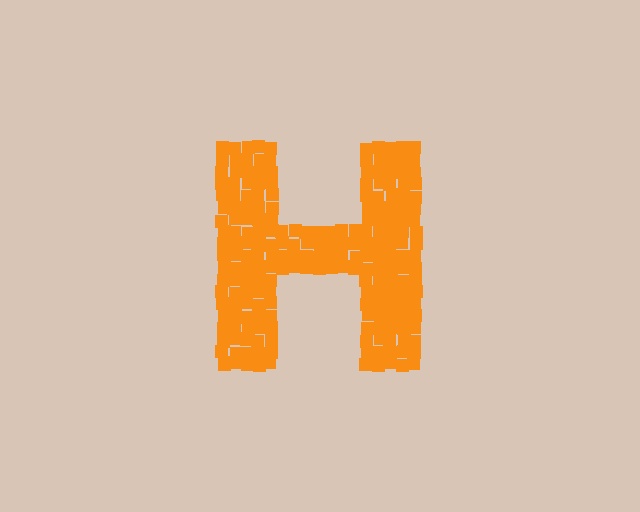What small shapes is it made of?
It is made of small squares.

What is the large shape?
The large shape is the letter H.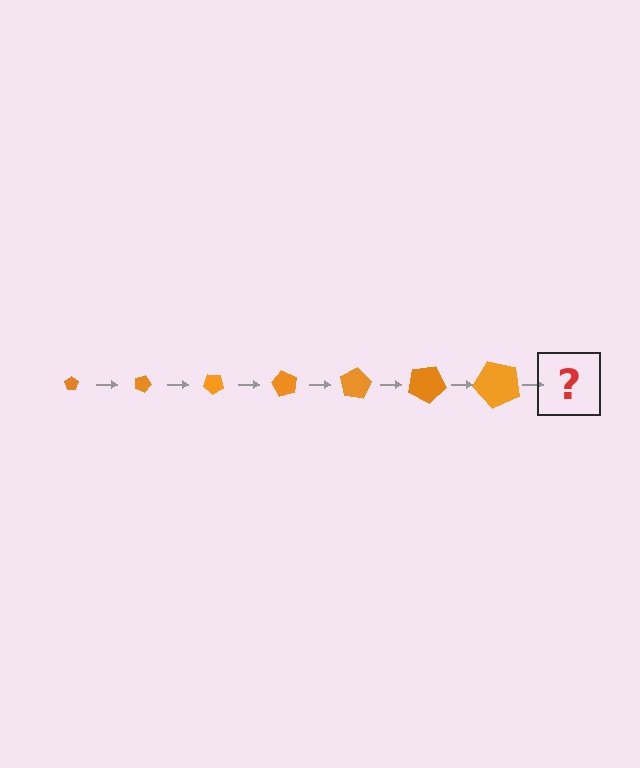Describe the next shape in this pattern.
It should be a pentagon, larger than the previous one and rotated 140 degrees from the start.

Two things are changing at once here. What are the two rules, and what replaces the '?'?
The two rules are that the pentagon grows larger each step and it rotates 20 degrees each step. The '?' should be a pentagon, larger than the previous one and rotated 140 degrees from the start.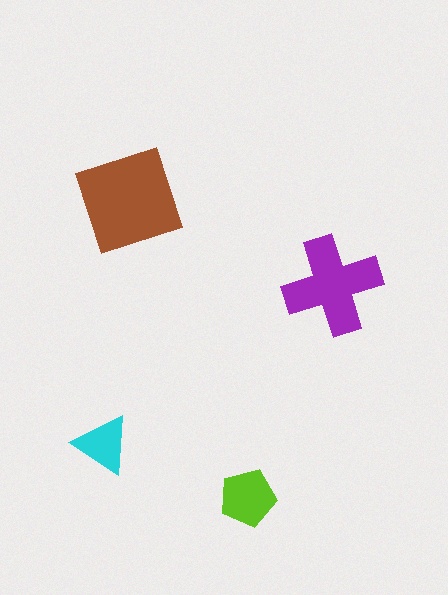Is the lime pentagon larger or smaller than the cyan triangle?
Larger.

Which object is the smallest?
The cyan triangle.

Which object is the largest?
The brown diamond.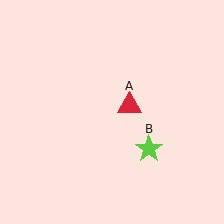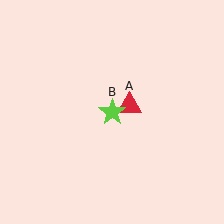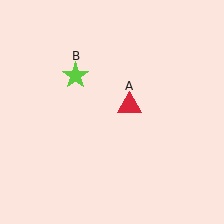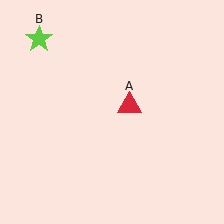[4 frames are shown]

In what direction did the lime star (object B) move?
The lime star (object B) moved up and to the left.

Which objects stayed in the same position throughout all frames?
Red triangle (object A) remained stationary.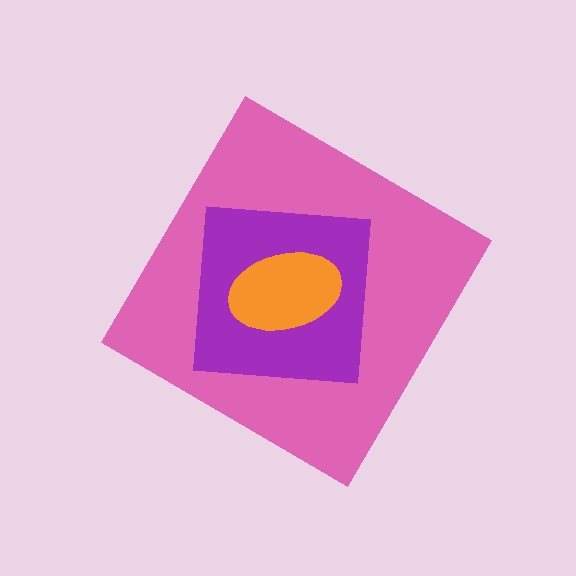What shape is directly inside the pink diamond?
The purple square.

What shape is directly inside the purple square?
The orange ellipse.